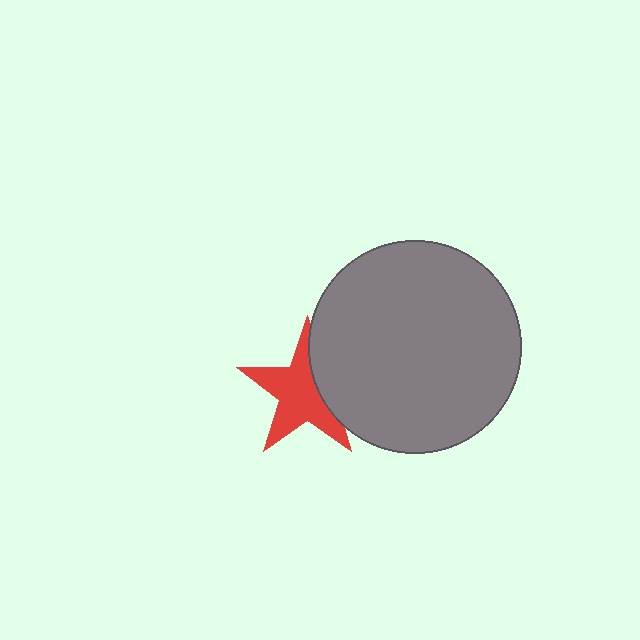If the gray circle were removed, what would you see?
You would see the complete red star.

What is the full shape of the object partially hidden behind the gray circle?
The partially hidden object is a red star.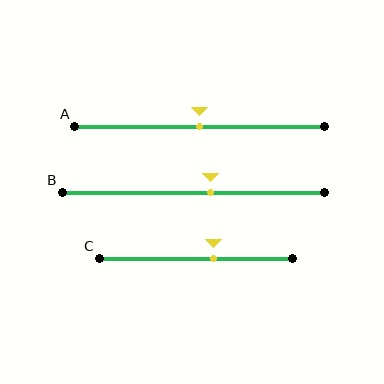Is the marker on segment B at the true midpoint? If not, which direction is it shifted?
No, the marker on segment B is shifted to the right by about 7% of the segment length.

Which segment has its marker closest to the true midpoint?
Segment A has its marker closest to the true midpoint.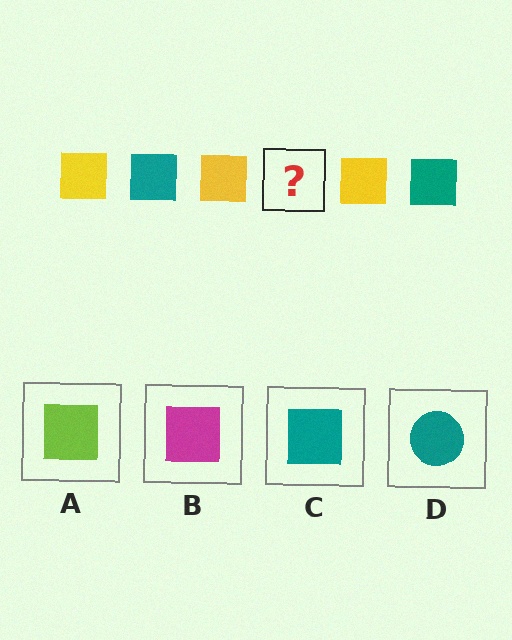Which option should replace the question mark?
Option C.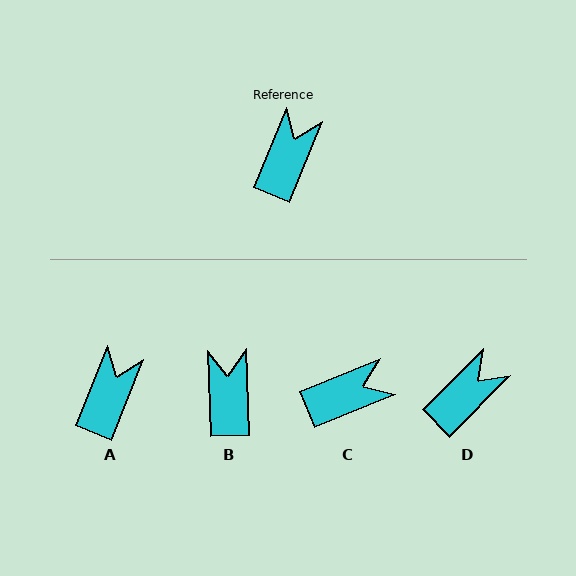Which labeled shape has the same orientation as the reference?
A.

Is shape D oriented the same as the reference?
No, it is off by about 23 degrees.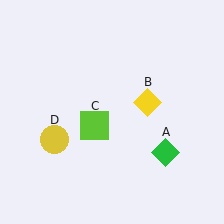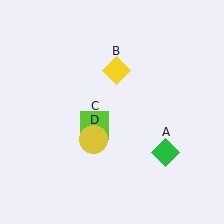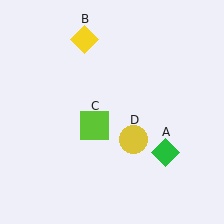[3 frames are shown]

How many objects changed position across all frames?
2 objects changed position: yellow diamond (object B), yellow circle (object D).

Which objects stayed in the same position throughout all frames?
Green diamond (object A) and lime square (object C) remained stationary.